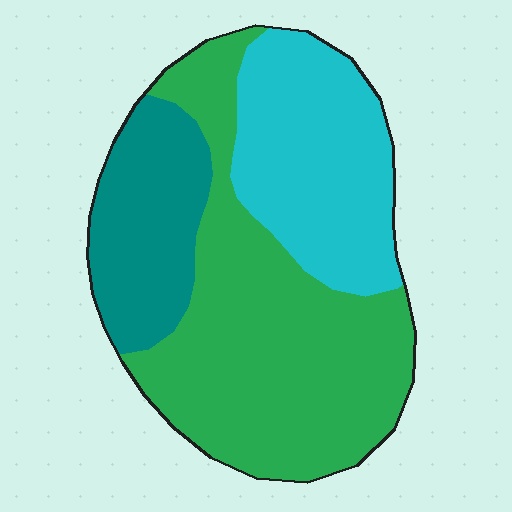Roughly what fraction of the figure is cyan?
Cyan covers roughly 30% of the figure.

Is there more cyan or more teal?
Cyan.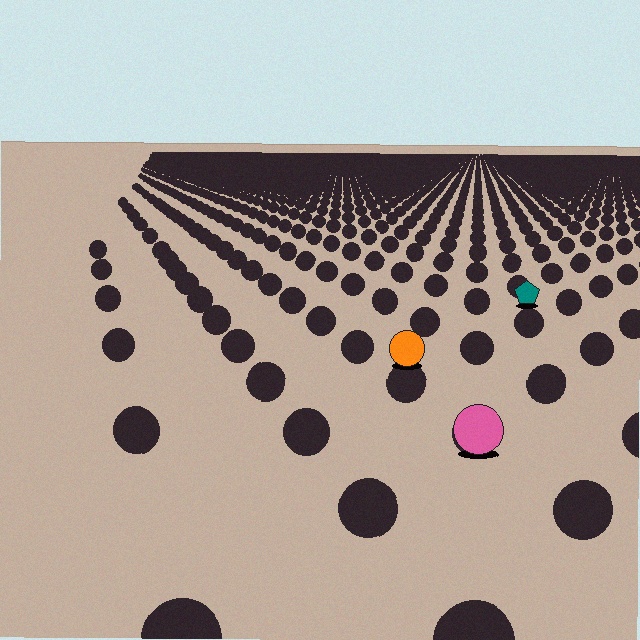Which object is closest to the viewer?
The pink circle is closest. The texture marks near it are larger and more spread out.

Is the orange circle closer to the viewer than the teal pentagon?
Yes. The orange circle is closer — you can tell from the texture gradient: the ground texture is coarser near it.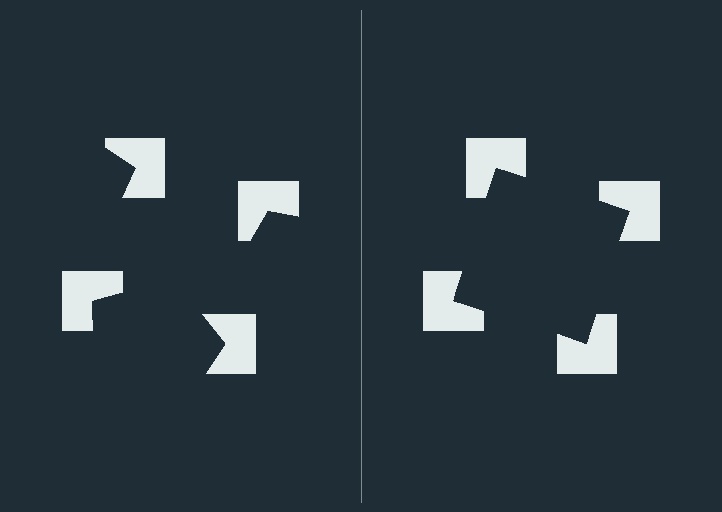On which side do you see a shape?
An illusory square appears on the right side. On the left side the wedge cuts are rotated, so no coherent shape forms.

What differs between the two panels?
The notched squares are positioned identically on both sides; only the wedge orientations differ. On the right they align to a square; on the left they are misaligned.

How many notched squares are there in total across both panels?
8 — 4 on each side.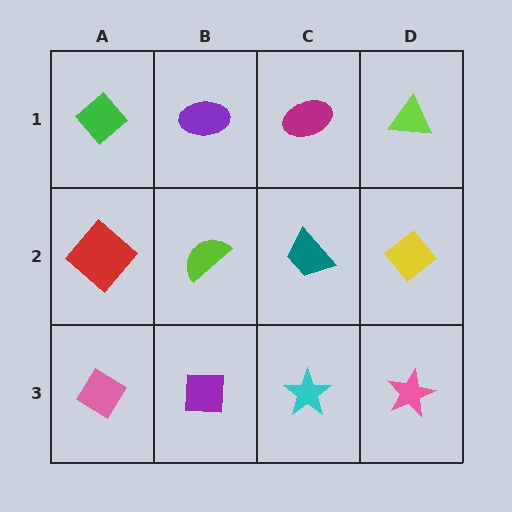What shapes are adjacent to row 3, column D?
A yellow diamond (row 2, column D), a cyan star (row 3, column C).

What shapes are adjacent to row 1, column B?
A lime semicircle (row 2, column B), a green diamond (row 1, column A), a magenta ellipse (row 1, column C).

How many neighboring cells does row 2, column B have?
4.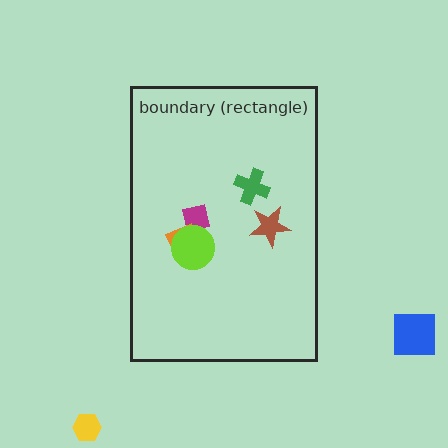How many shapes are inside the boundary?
5 inside, 2 outside.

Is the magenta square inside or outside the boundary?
Inside.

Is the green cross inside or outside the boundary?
Inside.